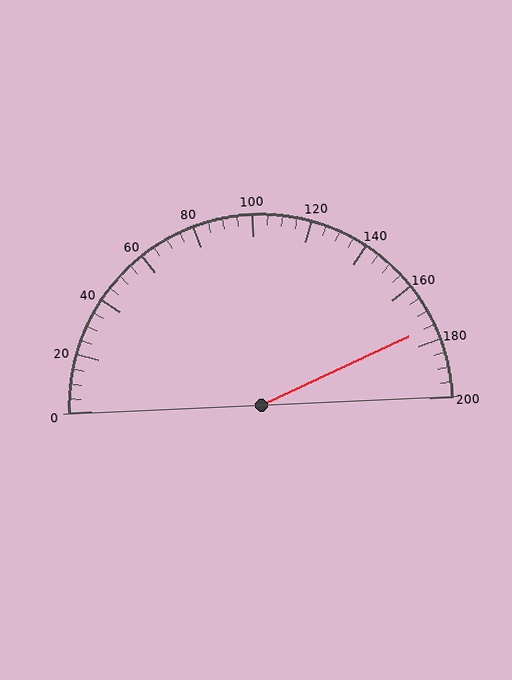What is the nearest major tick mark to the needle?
The nearest major tick mark is 180.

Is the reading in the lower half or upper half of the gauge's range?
The reading is in the upper half of the range (0 to 200).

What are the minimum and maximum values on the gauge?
The gauge ranges from 0 to 200.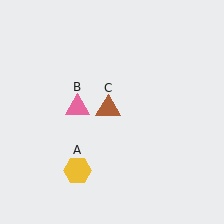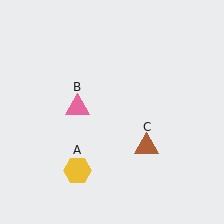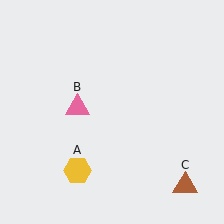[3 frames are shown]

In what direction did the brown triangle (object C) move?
The brown triangle (object C) moved down and to the right.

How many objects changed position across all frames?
1 object changed position: brown triangle (object C).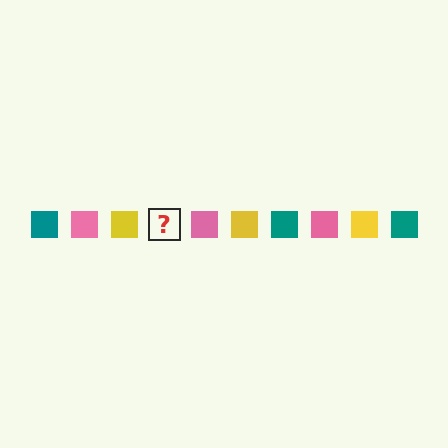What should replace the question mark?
The question mark should be replaced with a teal square.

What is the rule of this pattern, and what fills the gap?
The rule is that the pattern cycles through teal, pink, yellow squares. The gap should be filled with a teal square.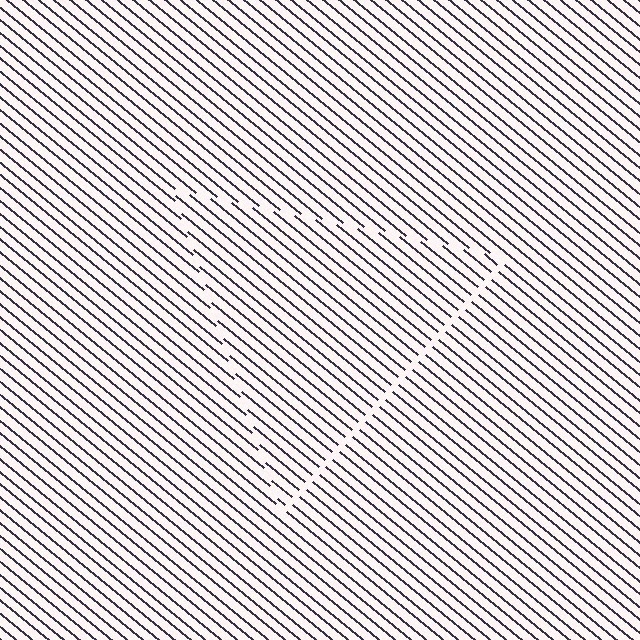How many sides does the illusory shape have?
3 sides — the line-ends trace a triangle.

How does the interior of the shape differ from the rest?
The interior of the shape contains the same grating, shifted by half a period — the contour is defined by the phase discontinuity where line-ends from the inner and outer gratings abut.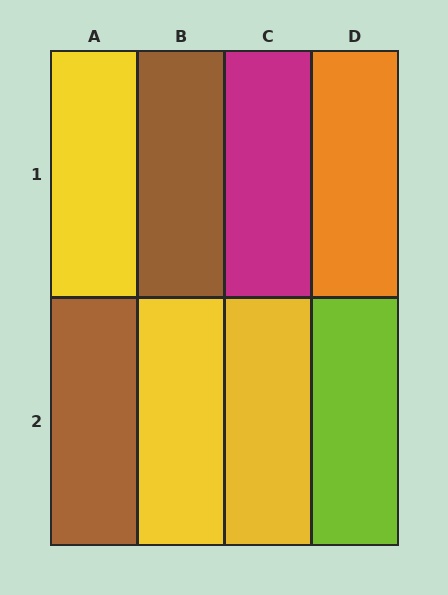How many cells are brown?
2 cells are brown.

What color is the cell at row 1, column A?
Yellow.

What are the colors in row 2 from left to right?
Brown, yellow, yellow, lime.